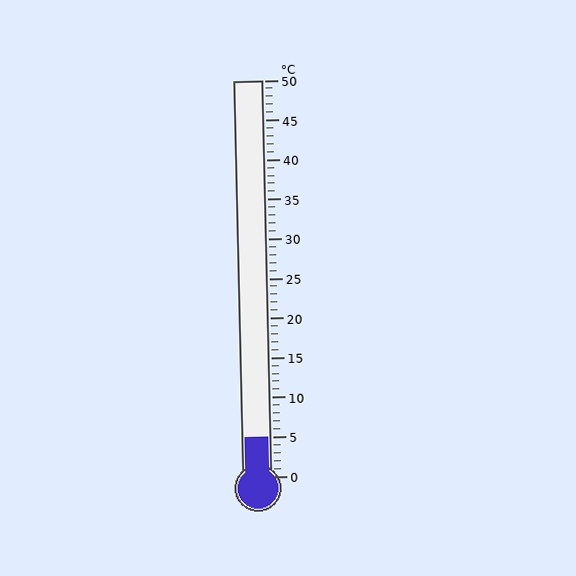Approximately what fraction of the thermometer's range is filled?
The thermometer is filled to approximately 10% of its range.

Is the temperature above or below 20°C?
The temperature is below 20°C.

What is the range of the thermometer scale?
The thermometer scale ranges from 0°C to 50°C.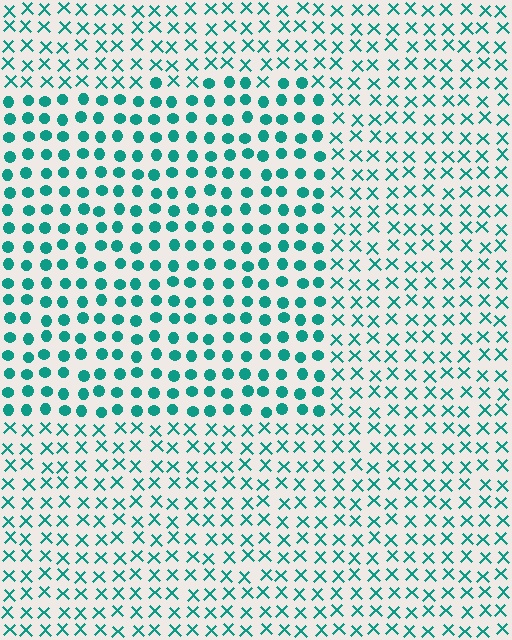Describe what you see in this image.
The image is filled with small teal elements arranged in a uniform grid. A rectangle-shaped region contains circles, while the surrounding area contains X marks. The boundary is defined purely by the change in element shape.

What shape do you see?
I see a rectangle.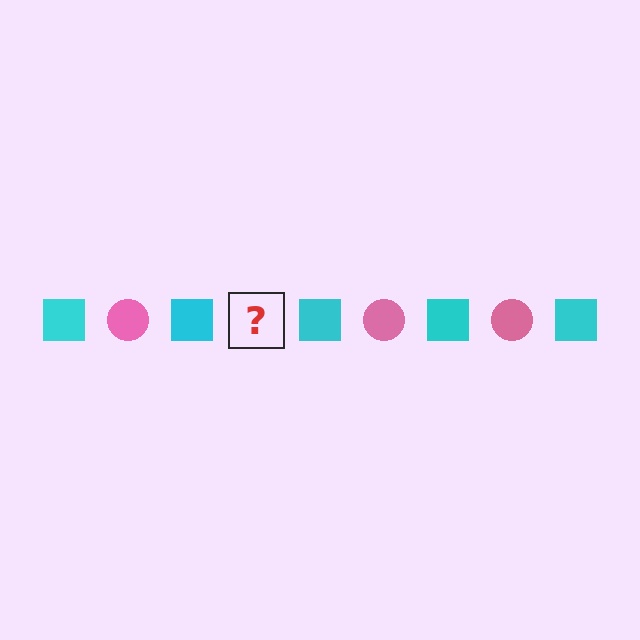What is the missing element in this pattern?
The missing element is a pink circle.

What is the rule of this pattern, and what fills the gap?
The rule is that the pattern alternates between cyan square and pink circle. The gap should be filled with a pink circle.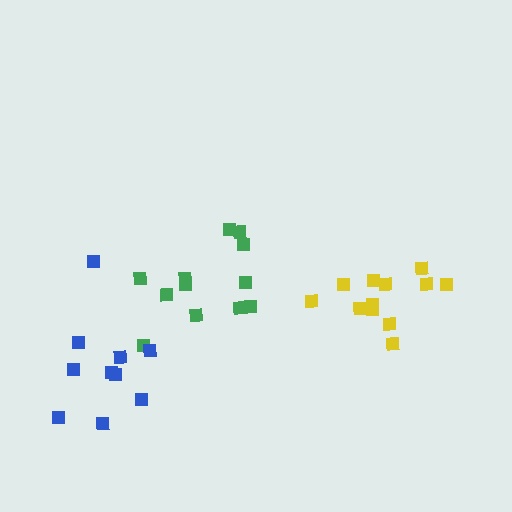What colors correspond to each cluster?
The clusters are colored: green, yellow, blue.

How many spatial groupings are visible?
There are 3 spatial groupings.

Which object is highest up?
The green cluster is topmost.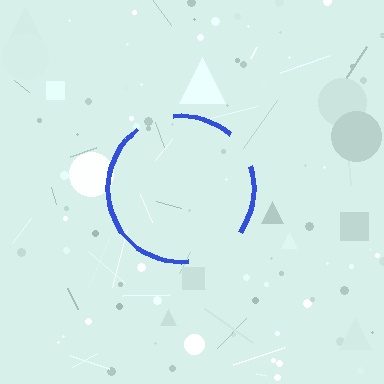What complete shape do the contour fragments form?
The contour fragments form a circle.